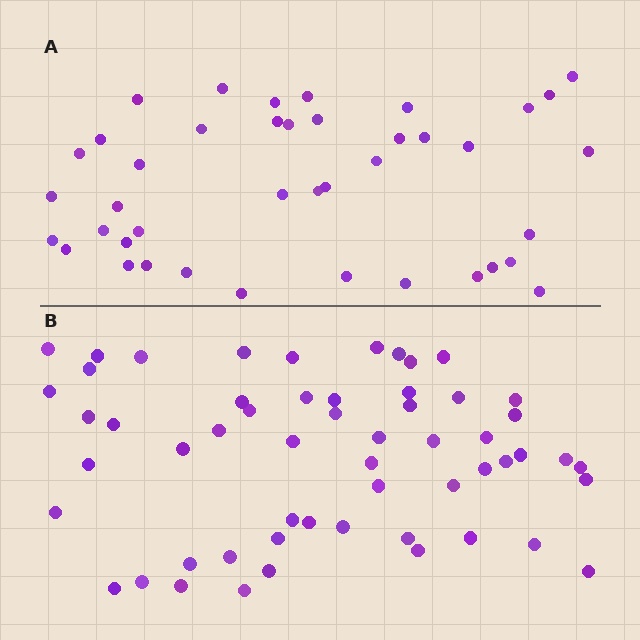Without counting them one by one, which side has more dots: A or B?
Region B (the bottom region) has more dots.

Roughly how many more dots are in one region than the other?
Region B has approximately 15 more dots than region A.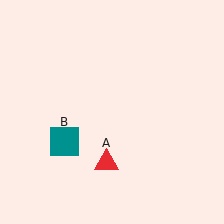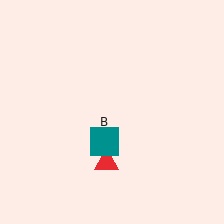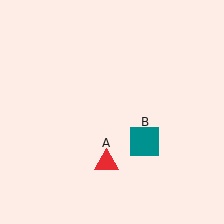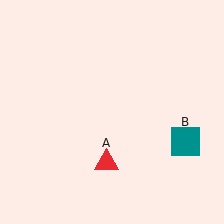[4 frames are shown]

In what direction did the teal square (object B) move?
The teal square (object B) moved right.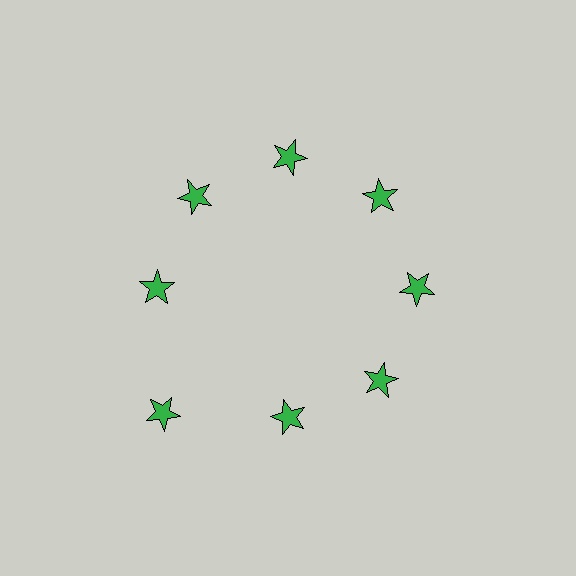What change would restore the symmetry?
The symmetry would be restored by moving it inward, back onto the ring so that all 8 stars sit at equal angles and equal distance from the center.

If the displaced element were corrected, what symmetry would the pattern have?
It would have 8-fold rotational symmetry — the pattern would map onto itself every 45 degrees.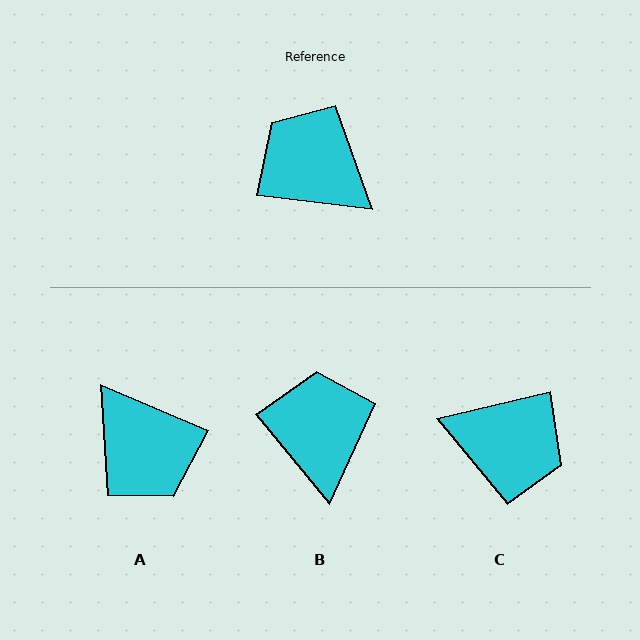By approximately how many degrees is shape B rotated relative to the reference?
Approximately 43 degrees clockwise.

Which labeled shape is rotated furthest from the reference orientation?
A, about 164 degrees away.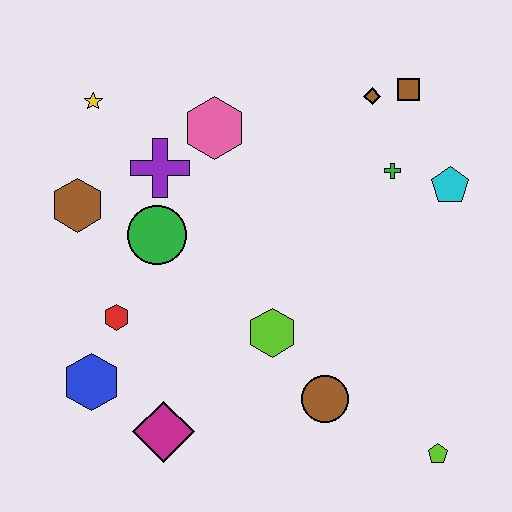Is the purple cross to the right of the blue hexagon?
Yes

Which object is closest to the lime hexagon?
The brown circle is closest to the lime hexagon.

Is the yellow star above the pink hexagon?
Yes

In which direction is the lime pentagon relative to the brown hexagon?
The lime pentagon is to the right of the brown hexagon.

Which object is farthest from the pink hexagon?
The lime pentagon is farthest from the pink hexagon.